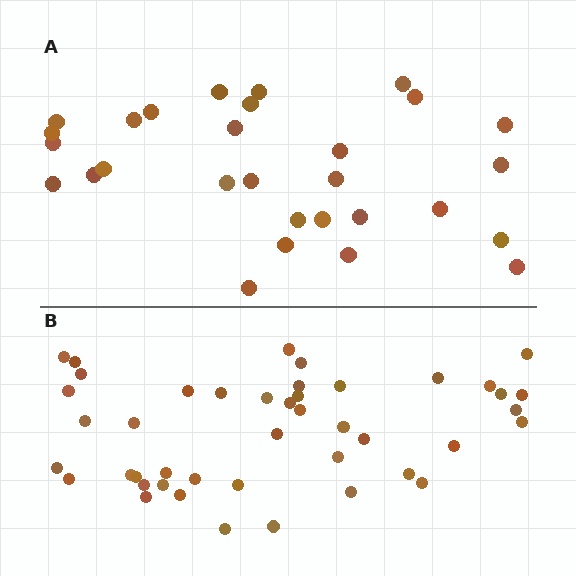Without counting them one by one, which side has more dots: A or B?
Region B (the bottom region) has more dots.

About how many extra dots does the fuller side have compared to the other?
Region B has approximately 15 more dots than region A.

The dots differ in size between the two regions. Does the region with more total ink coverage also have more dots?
No. Region A has more total ink coverage because its dots are larger, but region B actually contains more individual dots. Total area can be misleading — the number of items is what matters here.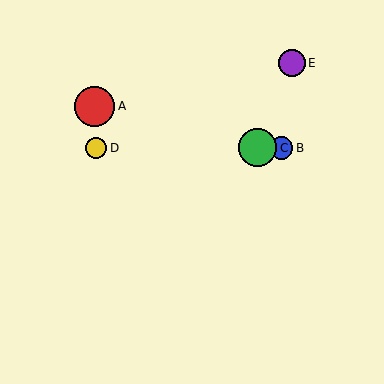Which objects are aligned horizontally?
Objects B, C, D are aligned horizontally.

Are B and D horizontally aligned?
Yes, both are at y≈148.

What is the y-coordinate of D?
Object D is at y≈148.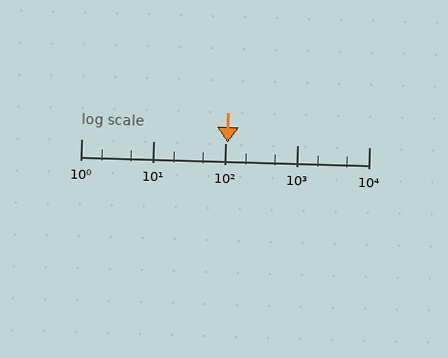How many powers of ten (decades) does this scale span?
The scale spans 4 decades, from 1 to 10000.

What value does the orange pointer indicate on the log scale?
The pointer indicates approximately 110.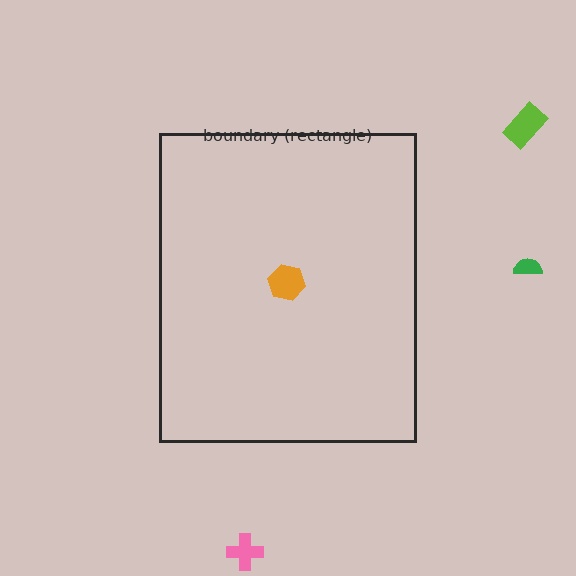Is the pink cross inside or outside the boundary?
Outside.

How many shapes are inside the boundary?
1 inside, 3 outside.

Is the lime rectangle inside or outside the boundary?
Outside.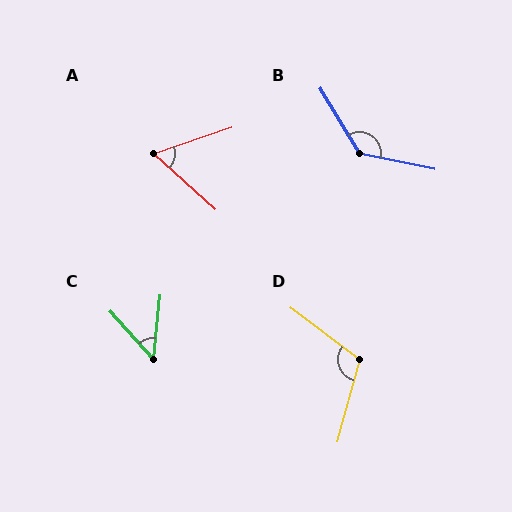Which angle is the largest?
B, at approximately 133 degrees.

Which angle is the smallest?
C, at approximately 48 degrees.